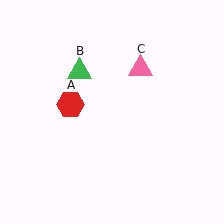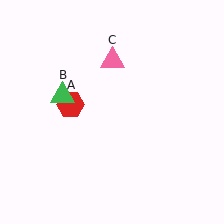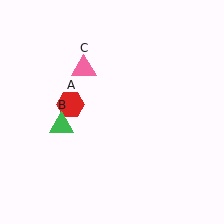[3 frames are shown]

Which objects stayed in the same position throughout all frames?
Red hexagon (object A) remained stationary.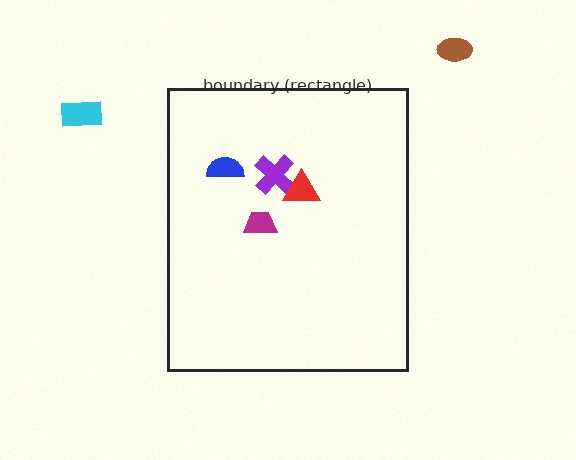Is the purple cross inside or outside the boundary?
Inside.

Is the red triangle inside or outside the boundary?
Inside.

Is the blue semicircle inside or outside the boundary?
Inside.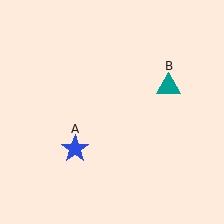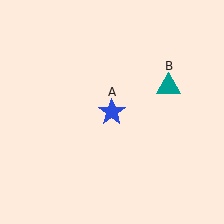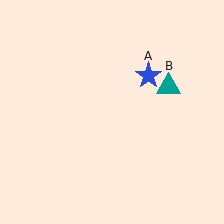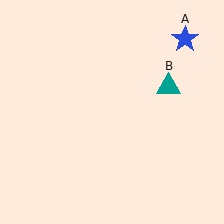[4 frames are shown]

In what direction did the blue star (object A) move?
The blue star (object A) moved up and to the right.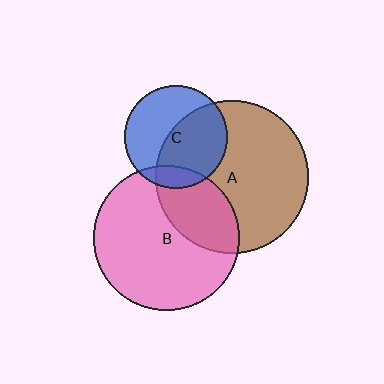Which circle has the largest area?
Circle A (brown).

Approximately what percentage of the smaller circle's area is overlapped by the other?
Approximately 15%.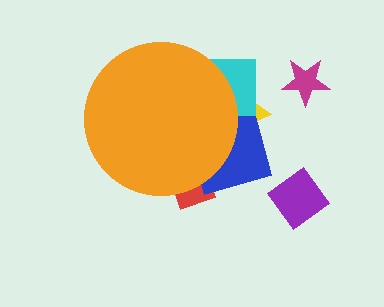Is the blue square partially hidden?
Yes, the blue square is partially hidden behind the orange circle.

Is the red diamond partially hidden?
Yes, the red diamond is partially hidden behind the orange circle.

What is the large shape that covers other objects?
An orange circle.